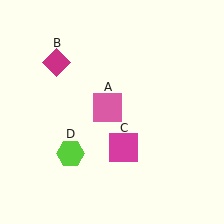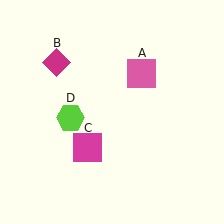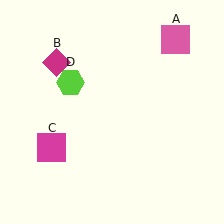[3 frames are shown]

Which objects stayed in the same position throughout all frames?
Magenta diamond (object B) remained stationary.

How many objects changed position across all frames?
3 objects changed position: pink square (object A), magenta square (object C), lime hexagon (object D).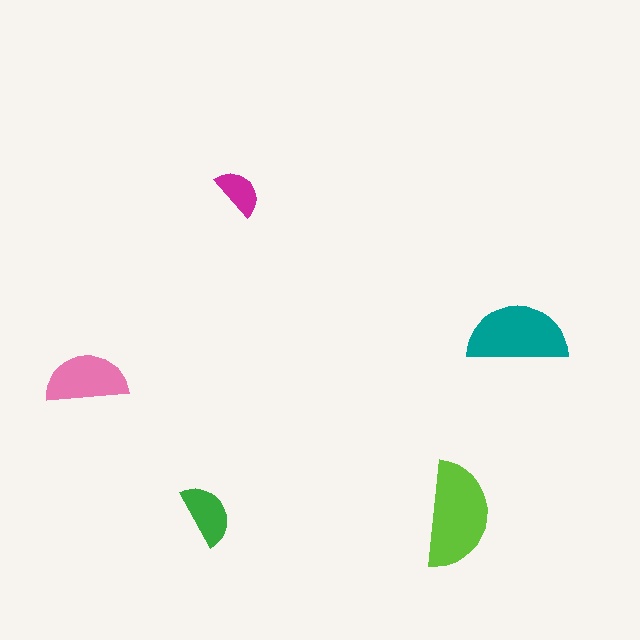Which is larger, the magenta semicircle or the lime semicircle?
The lime one.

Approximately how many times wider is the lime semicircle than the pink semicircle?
About 1.5 times wider.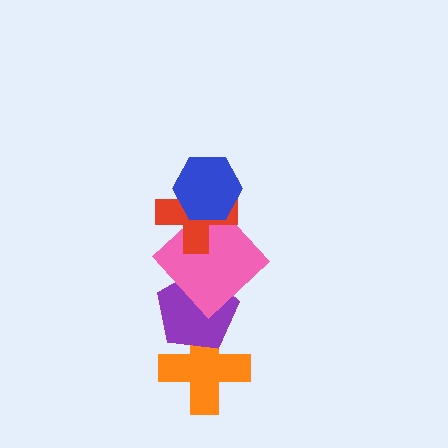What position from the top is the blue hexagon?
The blue hexagon is 1st from the top.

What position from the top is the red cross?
The red cross is 2nd from the top.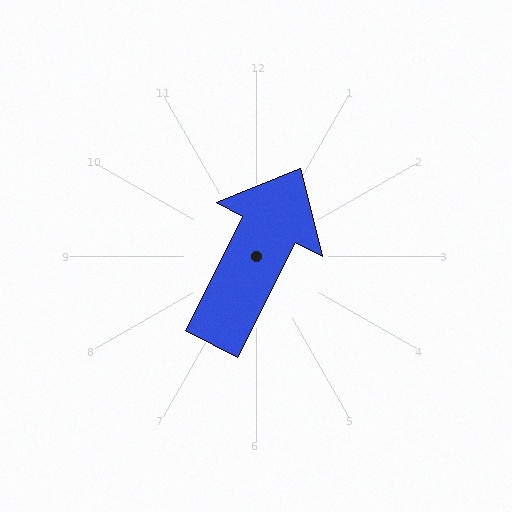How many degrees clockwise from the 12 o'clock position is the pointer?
Approximately 27 degrees.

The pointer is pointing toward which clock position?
Roughly 1 o'clock.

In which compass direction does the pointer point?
Northeast.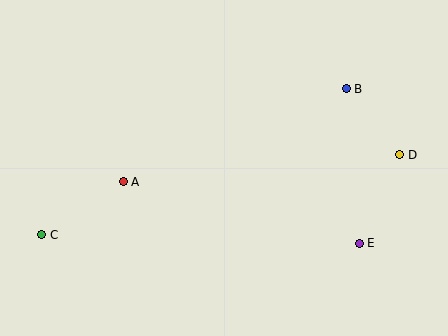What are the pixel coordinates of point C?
Point C is at (42, 235).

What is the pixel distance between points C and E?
The distance between C and E is 317 pixels.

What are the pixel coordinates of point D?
Point D is at (400, 155).